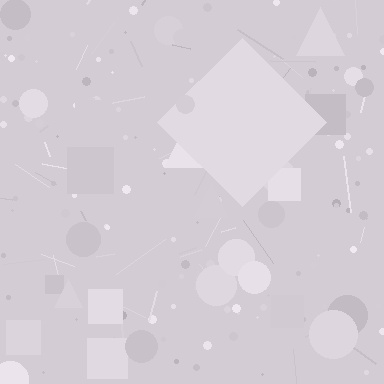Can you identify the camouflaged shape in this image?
The camouflaged shape is a diamond.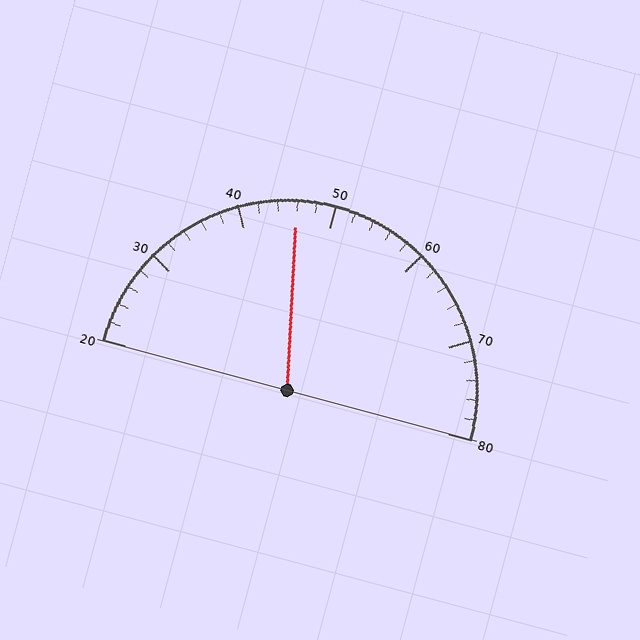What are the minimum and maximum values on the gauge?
The gauge ranges from 20 to 80.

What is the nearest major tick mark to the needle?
The nearest major tick mark is 50.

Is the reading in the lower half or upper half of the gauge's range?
The reading is in the lower half of the range (20 to 80).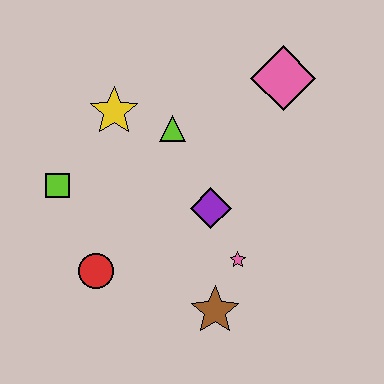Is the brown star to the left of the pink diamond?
Yes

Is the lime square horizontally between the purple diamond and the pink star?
No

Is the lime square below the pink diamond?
Yes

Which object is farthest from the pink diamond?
The red circle is farthest from the pink diamond.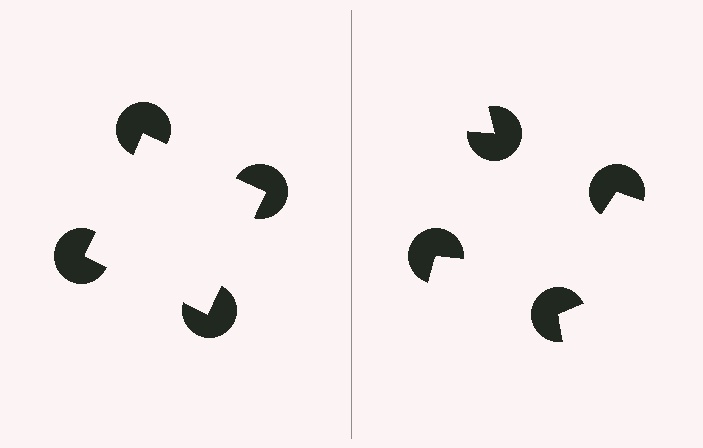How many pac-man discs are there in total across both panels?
8 — 4 on each side.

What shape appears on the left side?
An illusory square.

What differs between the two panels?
The pac-man discs are positioned identically on both sides; only the wedge orientations differ. On the left they align to a square; on the right they are misaligned.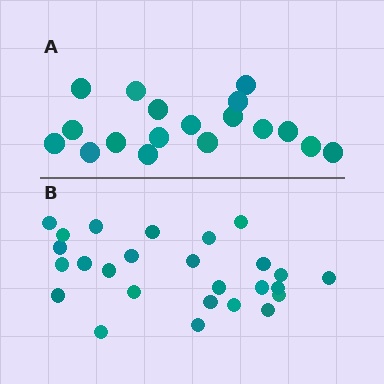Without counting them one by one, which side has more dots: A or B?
Region B (the bottom region) has more dots.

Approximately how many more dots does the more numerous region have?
Region B has roughly 8 or so more dots than region A.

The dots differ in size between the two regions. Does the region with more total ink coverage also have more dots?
No. Region A has more total ink coverage because its dots are larger, but region B actually contains more individual dots. Total area can be misleading — the number of items is what matters here.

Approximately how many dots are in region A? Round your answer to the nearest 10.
About 20 dots. (The exact count is 18, which rounds to 20.)